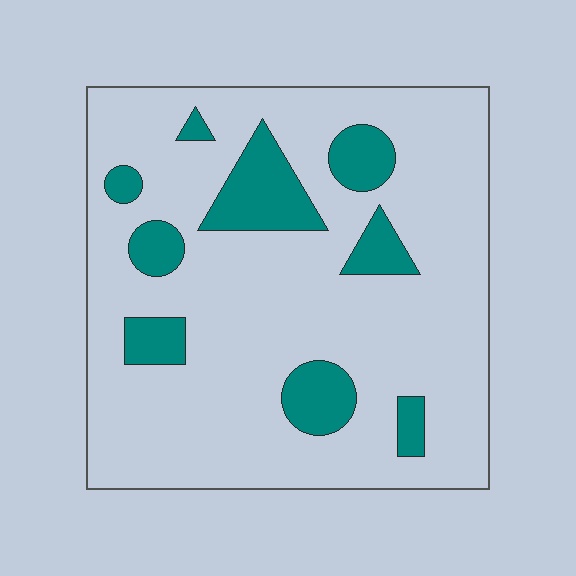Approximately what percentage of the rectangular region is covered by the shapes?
Approximately 15%.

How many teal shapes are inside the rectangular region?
9.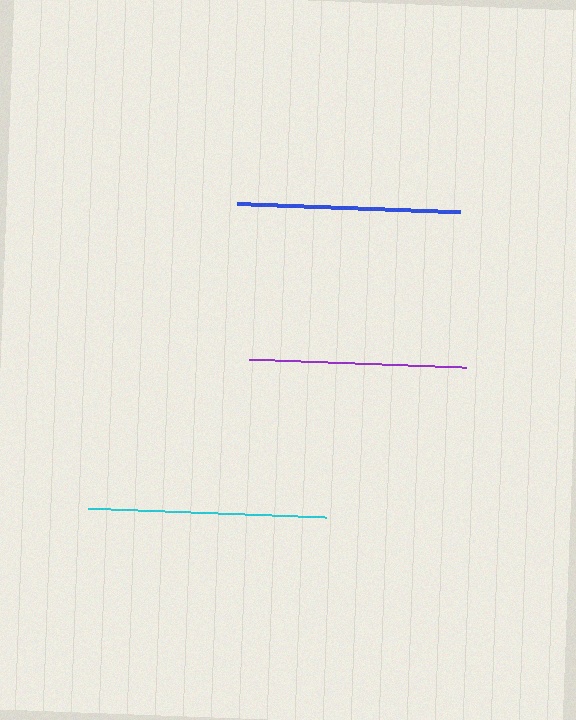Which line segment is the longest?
The cyan line is the longest at approximately 239 pixels.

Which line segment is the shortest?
The purple line is the shortest at approximately 218 pixels.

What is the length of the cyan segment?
The cyan segment is approximately 239 pixels long.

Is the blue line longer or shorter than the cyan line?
The cyan line is longer than the blue line.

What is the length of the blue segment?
The blue segment is approximately 222 pixels long.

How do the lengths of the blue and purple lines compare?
The blue and purple lines are approximately the same length.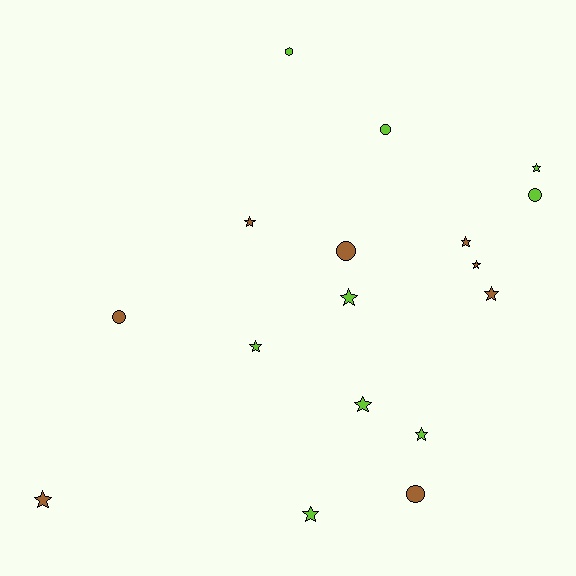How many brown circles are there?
There are 3 brown circles.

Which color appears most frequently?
Lime, with 9 objects.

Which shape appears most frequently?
Star, with 11 objects.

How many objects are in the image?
There are 17 objects.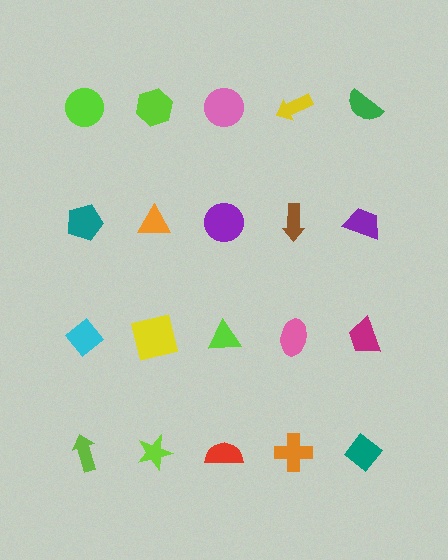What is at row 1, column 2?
A lime hexagon.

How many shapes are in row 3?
5 shapes.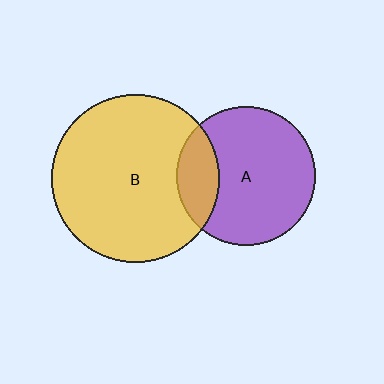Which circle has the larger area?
Circle B (yellow).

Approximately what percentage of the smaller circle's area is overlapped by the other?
Approximately 20%.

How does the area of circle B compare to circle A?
Approximately 1.5 times.